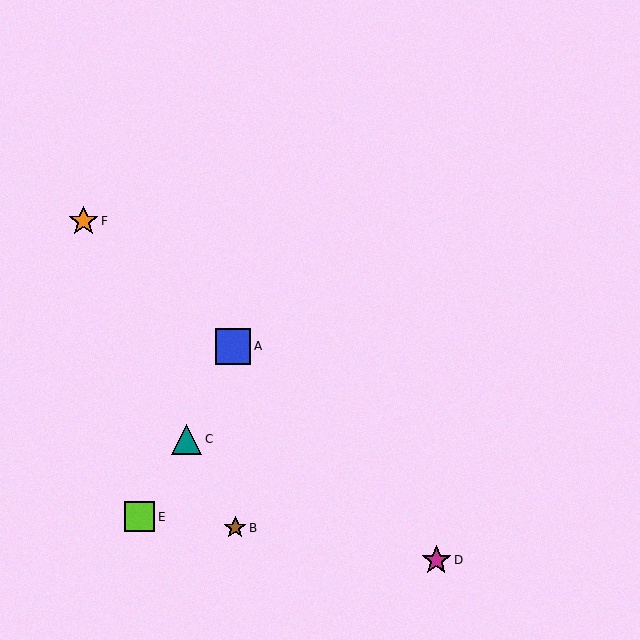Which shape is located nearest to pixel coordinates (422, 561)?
The magenta star (labeled D) at (436, 560) is nearest to that location.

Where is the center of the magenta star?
The center of the magenta star is at (436, 560).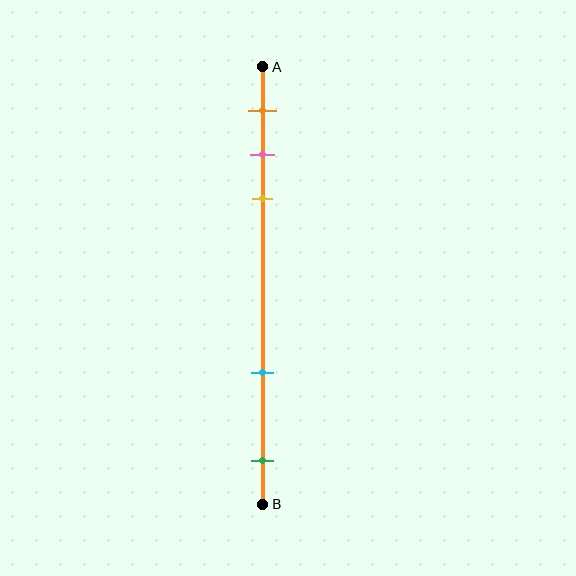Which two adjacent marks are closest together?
The pink and yellow marks are the closest adjacent pair.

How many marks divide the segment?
There are 5 marks dividing the segment.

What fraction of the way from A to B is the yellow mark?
The yellow mark is approximately 30% (0.3) of the way from A to B.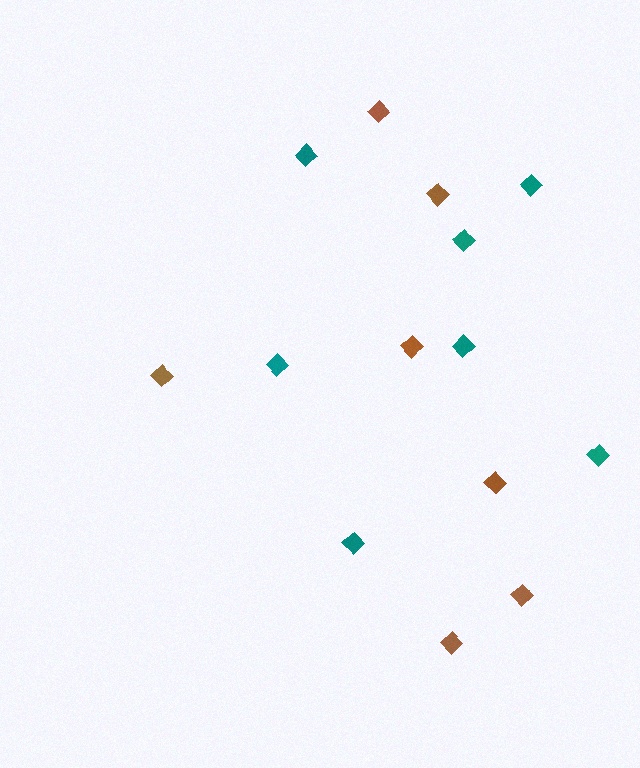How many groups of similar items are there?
There are 2 groups: one group of brown diamonds (7) and one group of teal diamonds (7).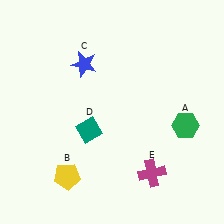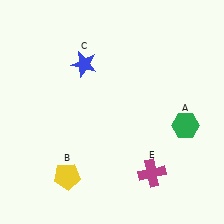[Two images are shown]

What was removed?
The teal diamond (D) was removed in Image 2.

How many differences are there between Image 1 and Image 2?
There is 1 difference between the two images.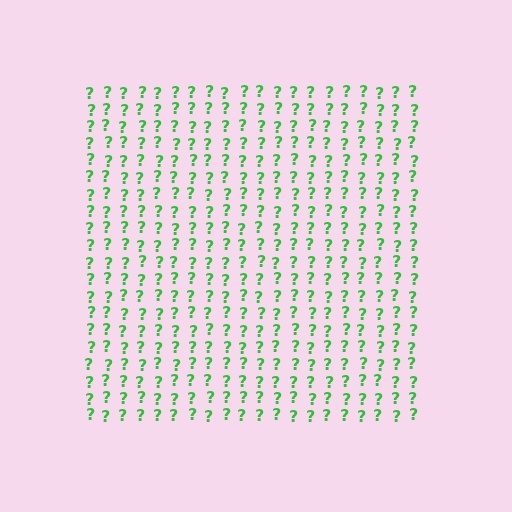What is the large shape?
The large shape is a square.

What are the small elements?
The small elements are question marks.